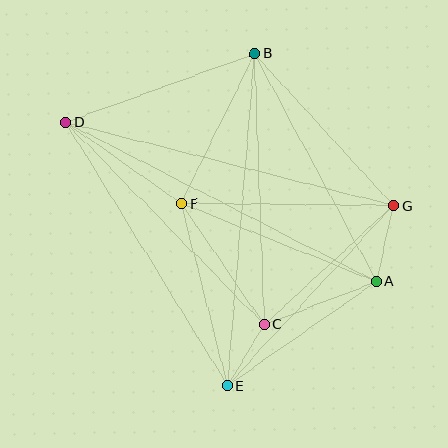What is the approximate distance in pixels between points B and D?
The distance between B and D is approximately 201 pixels.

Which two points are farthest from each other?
Points A and D are farthest from each other.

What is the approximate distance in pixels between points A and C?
The distance between A and C is approximately 120 pixels.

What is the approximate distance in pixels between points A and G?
The distance between A and G is approximately 78 pixels.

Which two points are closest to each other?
Points C and E are closest to each other.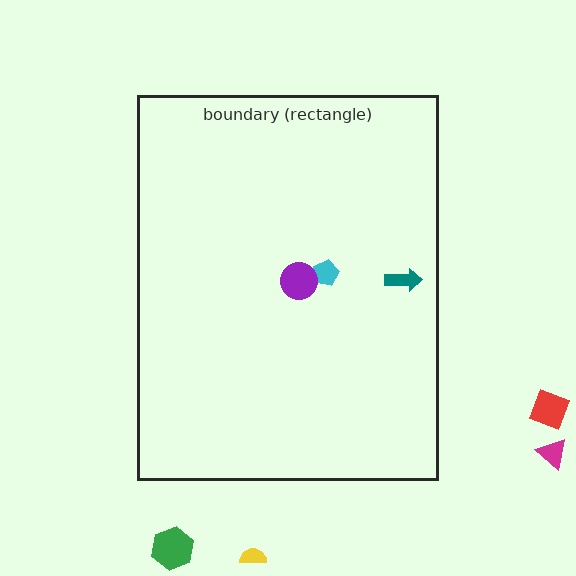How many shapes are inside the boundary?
3 inside, 4 outside.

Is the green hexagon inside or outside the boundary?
Outside.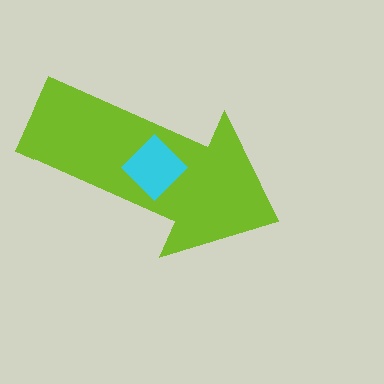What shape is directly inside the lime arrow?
The cyan diamond.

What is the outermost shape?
The lime arrow.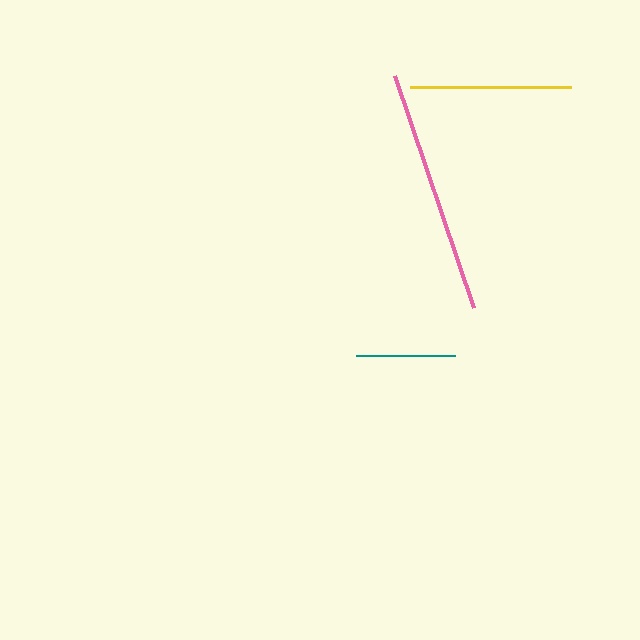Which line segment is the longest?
The pink line is the longest at approximately 245 pixels.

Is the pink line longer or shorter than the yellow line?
The pink line is longer than the yellow line.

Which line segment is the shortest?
The teal line is the shortest at approximately 99 pixels.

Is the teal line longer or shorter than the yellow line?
The yellow line is longer than the teal line.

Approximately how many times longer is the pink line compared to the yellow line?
The pink line is approximately 1.5 times the length of the yellow line.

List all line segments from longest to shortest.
From longest to shortest: pink, yellow, teal.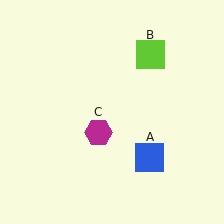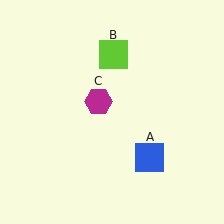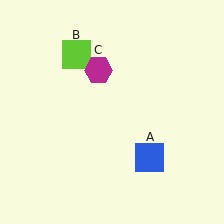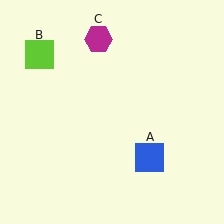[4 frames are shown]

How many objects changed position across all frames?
2 objects changed position: lime square (object B), magenta hexagon (object C).